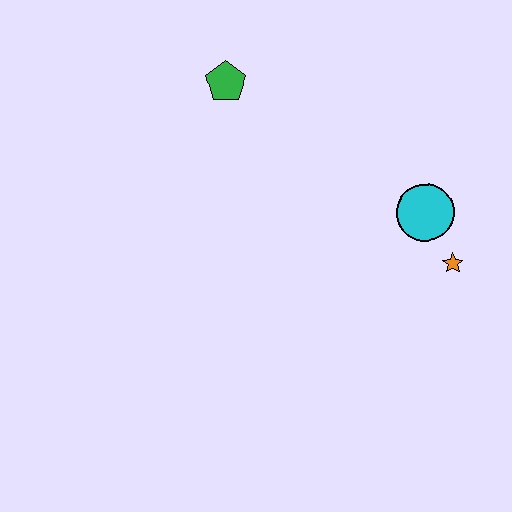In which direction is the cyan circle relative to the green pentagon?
The cyan circle is to the right of the green pentagon.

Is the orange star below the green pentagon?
Yes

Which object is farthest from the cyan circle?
The green pentagon is farthest from the cyan circle.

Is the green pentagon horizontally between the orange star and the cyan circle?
No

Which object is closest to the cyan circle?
The orange star is closest to the cyan circle.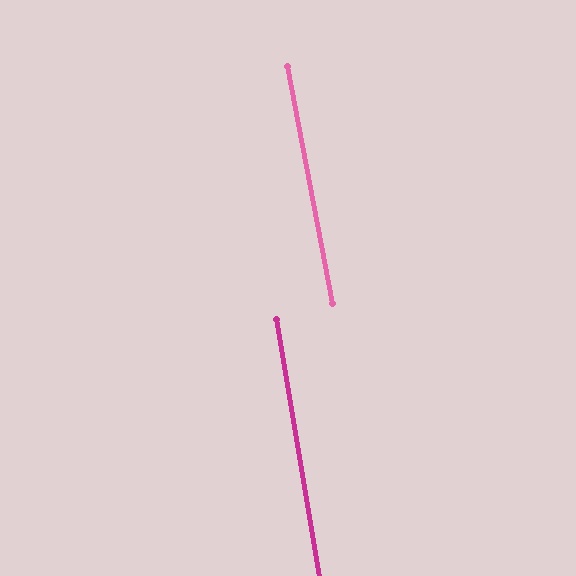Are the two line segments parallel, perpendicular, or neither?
Parallel — their directions differ by only 1.1°.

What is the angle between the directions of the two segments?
Approximately 1 degree.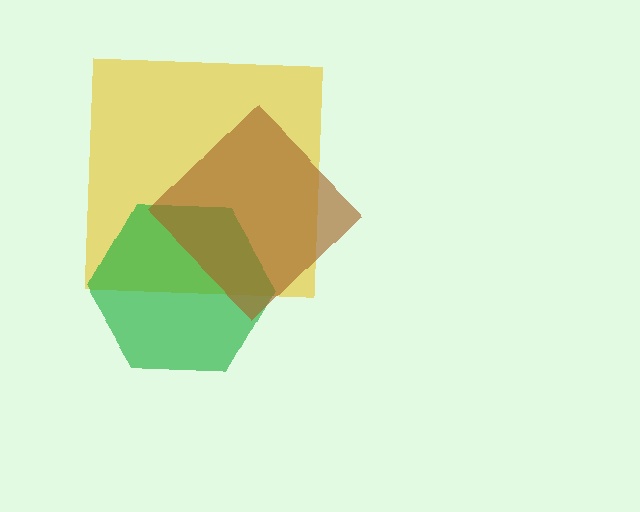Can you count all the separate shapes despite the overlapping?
Yes, there are 3 separate shapes.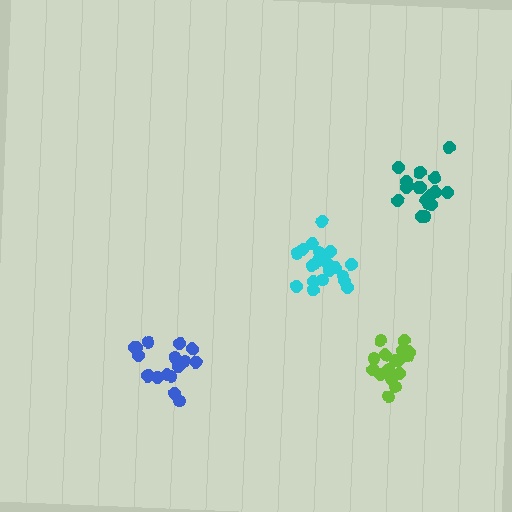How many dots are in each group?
Group 1: 19 dots, Group 2: 17 dots, Group 3: 16 dots, Group 4: 20 dots (72 total).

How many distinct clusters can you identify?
There are 4 distinct clusters.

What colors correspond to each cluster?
The clusters are colored: teal, blue, lime, cyan.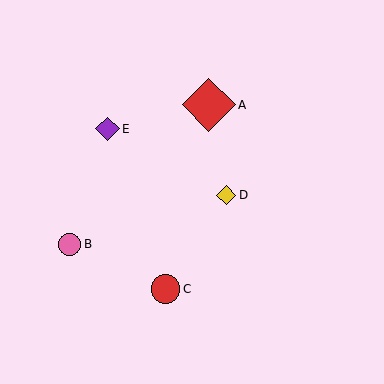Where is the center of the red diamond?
The center of the red diamond is at (209, 105).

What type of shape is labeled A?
Shape A is a red diamond.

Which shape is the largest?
The red diamond (labeled A) is the largest.